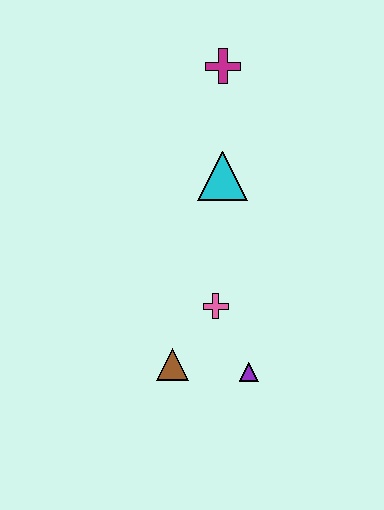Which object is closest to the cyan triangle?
The magenta cross is closest to the cyan triangle.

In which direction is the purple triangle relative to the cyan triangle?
The purple triangle is below the cyan triangle.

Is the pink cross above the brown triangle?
Yes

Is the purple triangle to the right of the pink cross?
Yes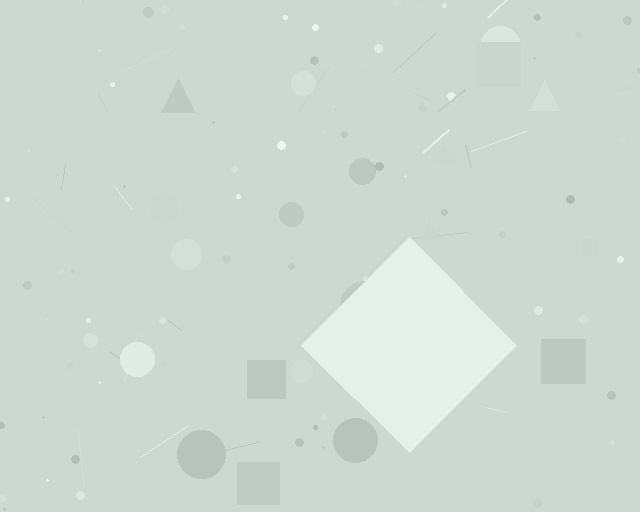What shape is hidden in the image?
A diamond is hidden in the image.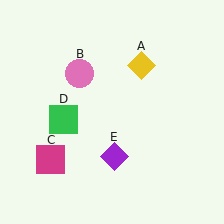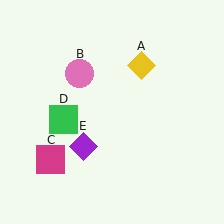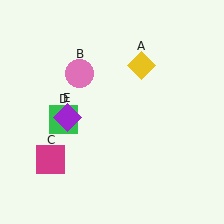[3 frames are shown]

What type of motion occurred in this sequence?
The purple diamond (object E) rotated clockwise around the center of the scene.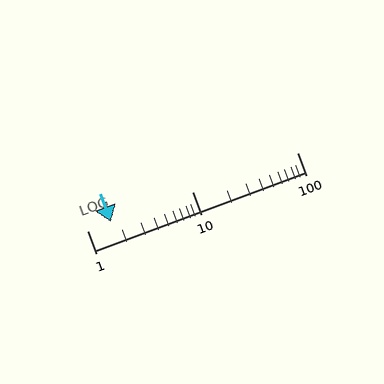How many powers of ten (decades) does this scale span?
The scale spans 2 decades, from 1 to 100.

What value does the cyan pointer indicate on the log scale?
The pointer indicates approximately 1.7.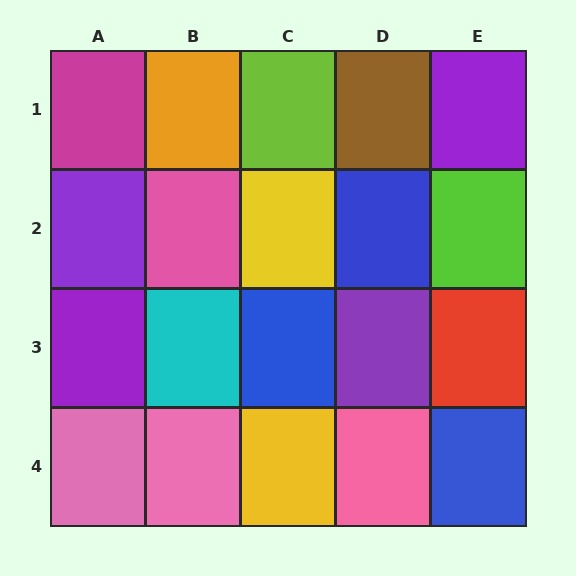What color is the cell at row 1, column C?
Lime.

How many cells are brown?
1 cell is brown.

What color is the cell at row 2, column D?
Blue.